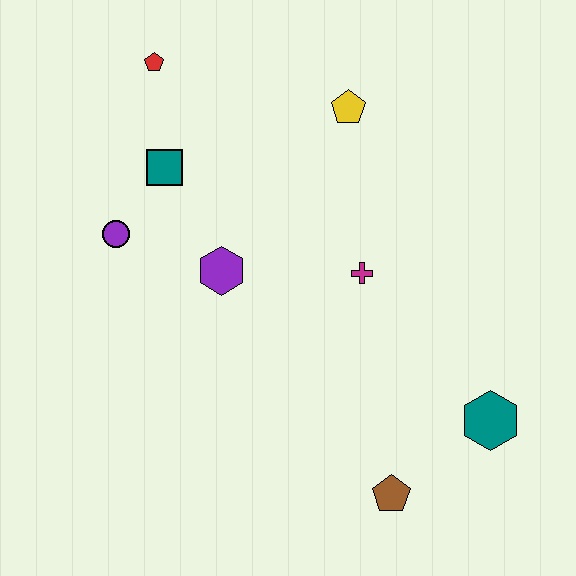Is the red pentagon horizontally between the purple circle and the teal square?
Yes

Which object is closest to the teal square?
The purple circle is closest to the teal square.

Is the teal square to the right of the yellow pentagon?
No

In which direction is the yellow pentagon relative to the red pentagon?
The yellow pentagon is to the right of the red pentagon.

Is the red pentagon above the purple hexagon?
Yes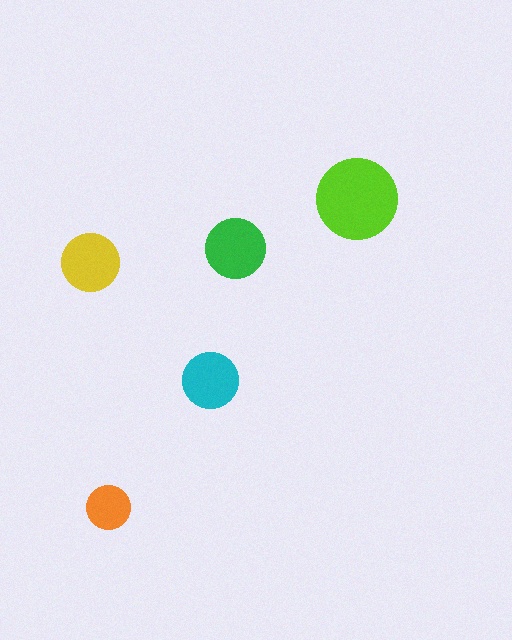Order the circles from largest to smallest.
the lime one, the green one, the yellow one, the cyan one, the orange one.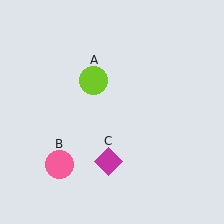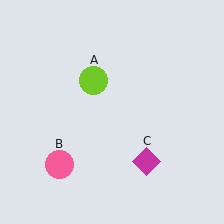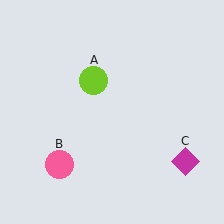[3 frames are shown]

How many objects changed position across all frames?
1 object changed position: magenta diamond (object C).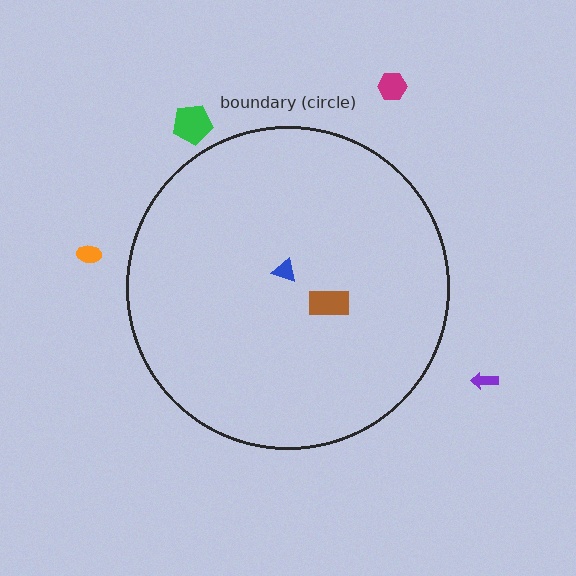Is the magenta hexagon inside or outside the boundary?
Outside.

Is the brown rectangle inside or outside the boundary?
Inside.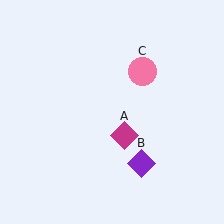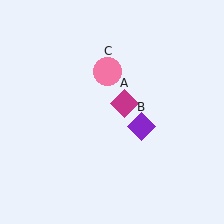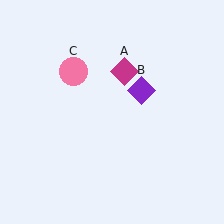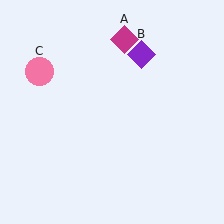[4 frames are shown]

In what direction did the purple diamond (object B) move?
The purple diamond (object B) moved up.